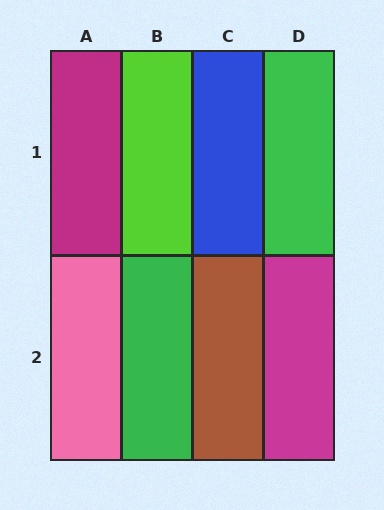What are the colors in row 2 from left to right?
Pink, green, brown, magenta.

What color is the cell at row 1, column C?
Blue.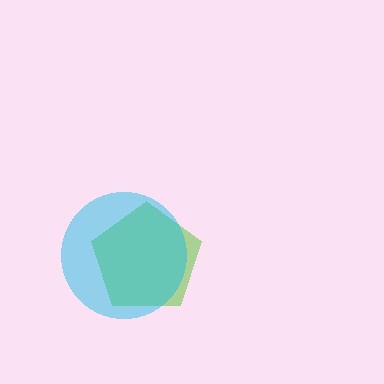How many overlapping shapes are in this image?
There are 2 overlapping shapes in the image.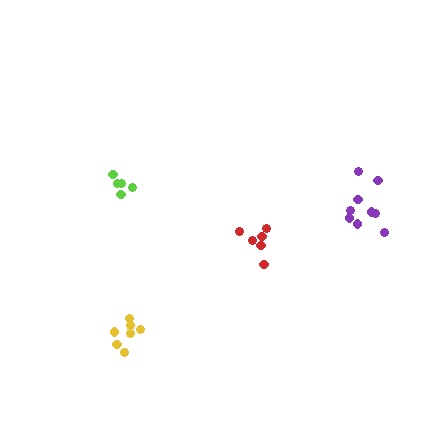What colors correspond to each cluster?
The clusters are colored: yellow, lime, red, purple.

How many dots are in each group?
Group 1: 7 dots, Group 2: 5 dots, Group 3: 6 dots, Group 4: 9 dots (27 total).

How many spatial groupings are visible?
There are 4 spatial groupings.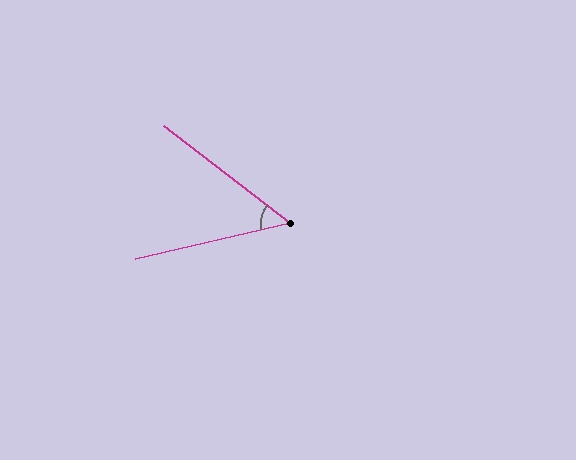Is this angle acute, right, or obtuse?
It is acute.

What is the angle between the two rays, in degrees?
Approximately 51 degrees.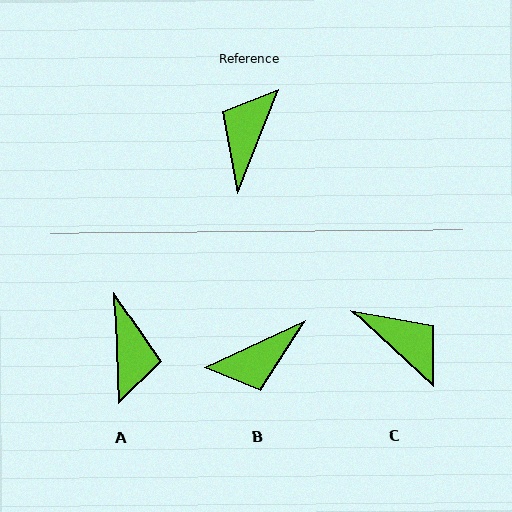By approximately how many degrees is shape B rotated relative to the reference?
Approximately 137 degrees counter-clockwise.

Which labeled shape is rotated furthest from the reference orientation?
A, about 156 degrees away.